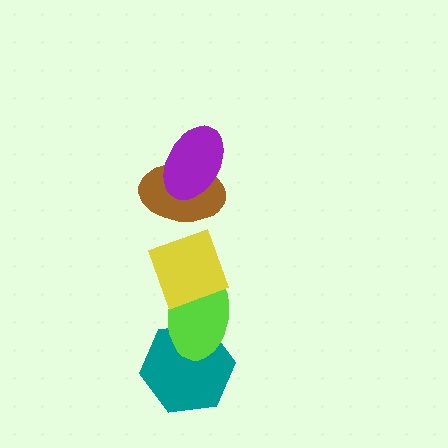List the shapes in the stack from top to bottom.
From top to bottom: the purple ellipse, the brown ellipse, the yellow diamond, the lime ellipse, the teal hexagon.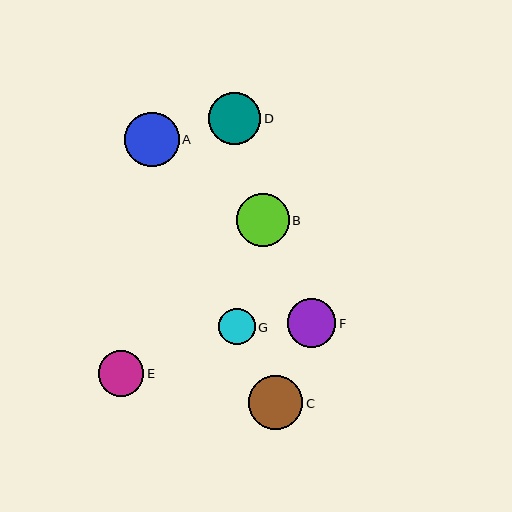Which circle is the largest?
Circle A is the largest with a size of approximately 55 pixels.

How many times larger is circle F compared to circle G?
Circle F is approximately 1.3 times the size of circle G.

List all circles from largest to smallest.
From largest to smallest: A, C, B, D, F, E, G.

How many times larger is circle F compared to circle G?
Circle F is approximately 1.3 times the size of circle G.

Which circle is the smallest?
Circle G is the smallest with a size of approximately 37 pixels.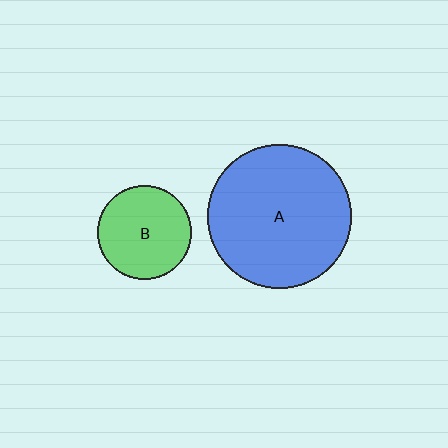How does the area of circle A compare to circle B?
Approximately 2.4 times.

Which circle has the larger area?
Circle A (blue).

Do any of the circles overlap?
No, none of the circles overlap.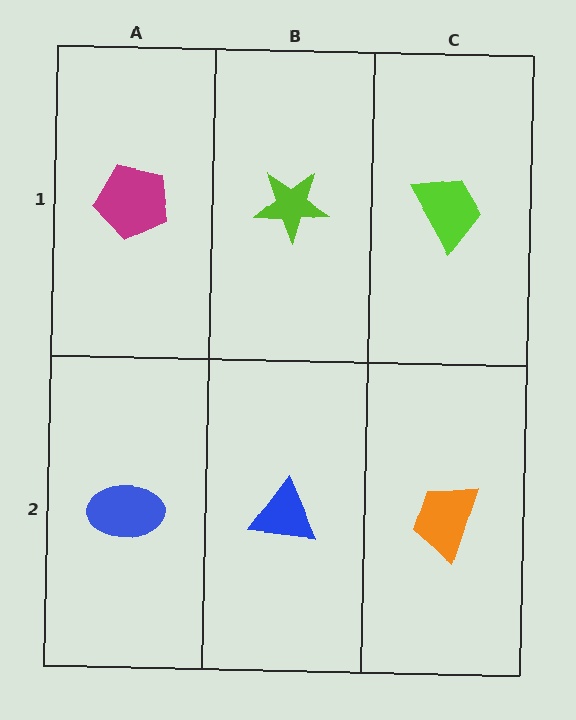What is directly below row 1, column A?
A blue ellipse.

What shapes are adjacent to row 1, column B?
A blue triangle (row 2, column B), a magenta pentagon (row 1, column A), a lime trapezoid (row 1, column C).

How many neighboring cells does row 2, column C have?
2.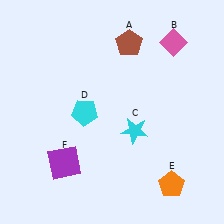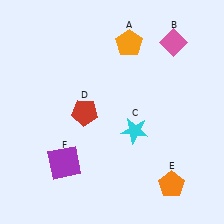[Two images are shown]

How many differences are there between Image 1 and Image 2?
There are 2 differences between the two images.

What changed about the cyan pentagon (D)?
In Image 1, D is cyan. In Image 2, it changed to red.